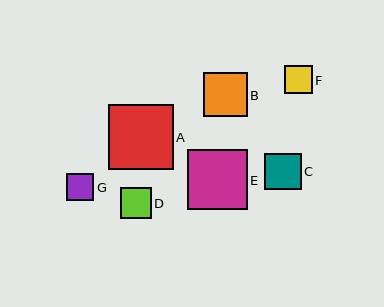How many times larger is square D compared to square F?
Square D is approximately 1.1 times the size of square F.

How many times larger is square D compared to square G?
Square D is approximately 1.1 times the size of square G.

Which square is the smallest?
Square G is the smallest with a size of approximately 27 pixels.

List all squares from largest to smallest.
From largest to smallest: A, E, B, C, D, F, G.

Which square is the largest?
Square A is the largest with a size of approximately 65 pixels.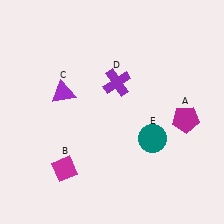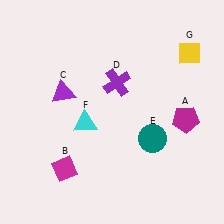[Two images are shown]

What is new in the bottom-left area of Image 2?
A cyan triangle (F) was added in the bottom-left area of Image 2.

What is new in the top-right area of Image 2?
A yellow diamond (G) was added in the top-right area of Image 2.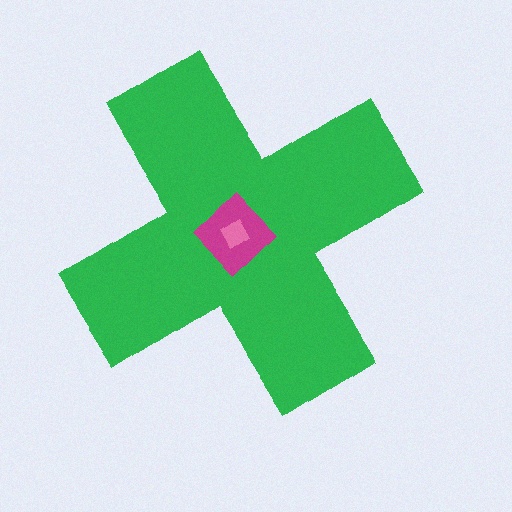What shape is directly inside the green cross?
The magenta diamond.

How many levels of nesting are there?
3.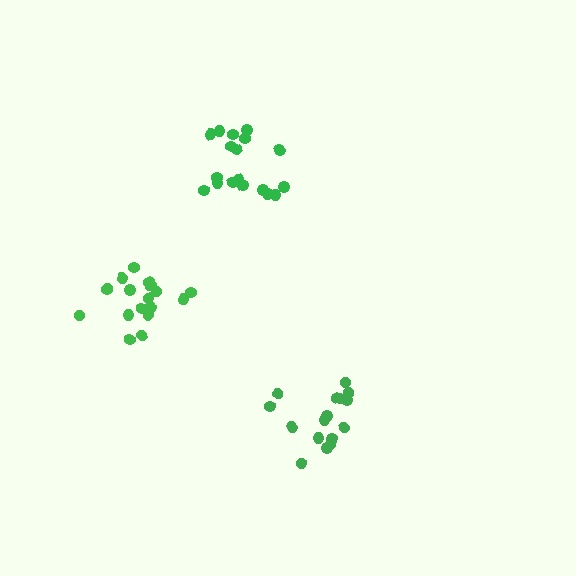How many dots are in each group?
Group 1: 16 dots, Group 2: 19 dots, Group 3: 18 dots (53 total).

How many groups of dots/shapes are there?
There are 3 groups.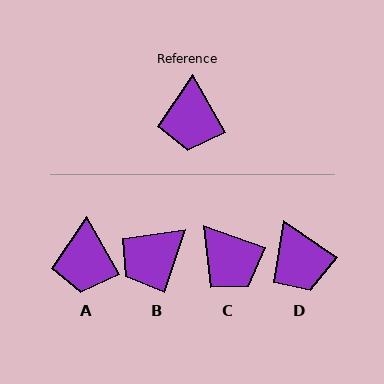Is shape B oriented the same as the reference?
No, it is off by about 48 degrees.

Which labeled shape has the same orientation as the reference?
A.